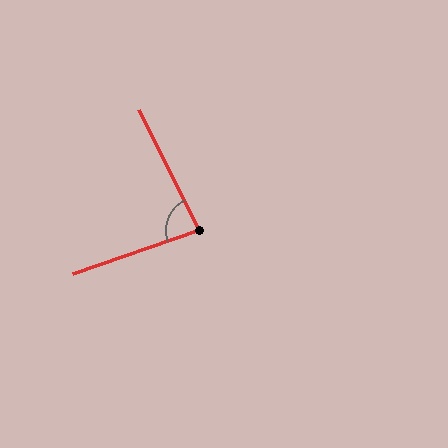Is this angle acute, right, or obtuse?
It is acute.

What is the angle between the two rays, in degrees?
Approximately 82 degrees.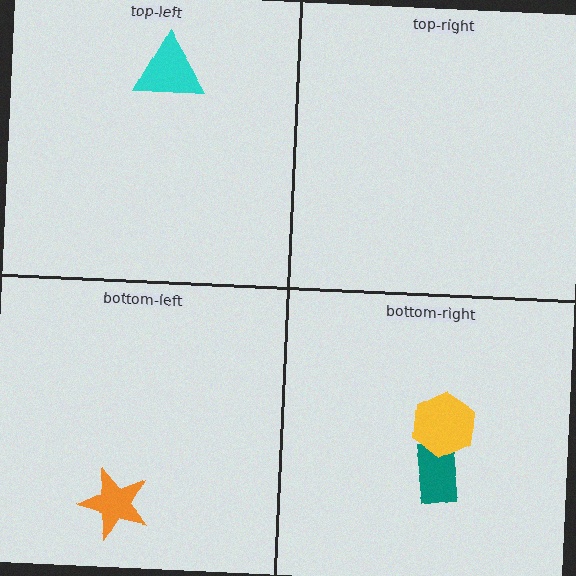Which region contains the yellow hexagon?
The bottom-right region.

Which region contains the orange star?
The bottom-left region.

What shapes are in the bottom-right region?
The teal rectangle, the yellow hexagon.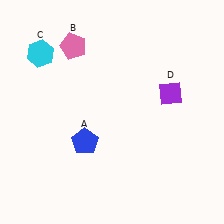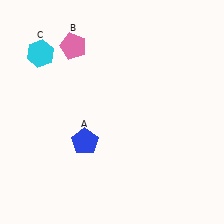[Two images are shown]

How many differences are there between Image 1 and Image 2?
There is 1 difference between the two images.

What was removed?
The purple diamond (D) was removed in Image 2.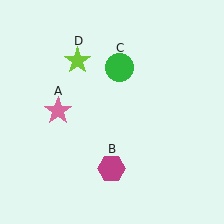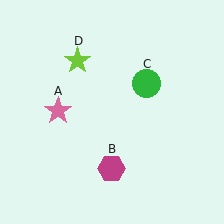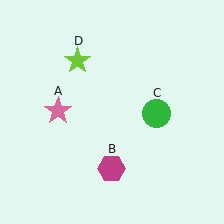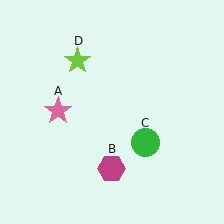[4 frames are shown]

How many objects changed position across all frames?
1 object changed position: green circle (object C).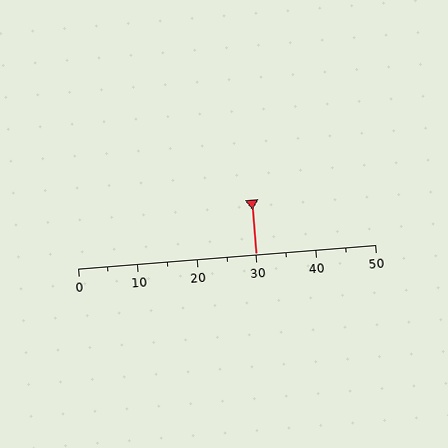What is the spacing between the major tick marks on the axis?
The major ticks are spaced 10 apart.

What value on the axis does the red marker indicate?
The marker indicates approximately 30.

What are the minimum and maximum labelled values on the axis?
The axis runs from 0 to 50.